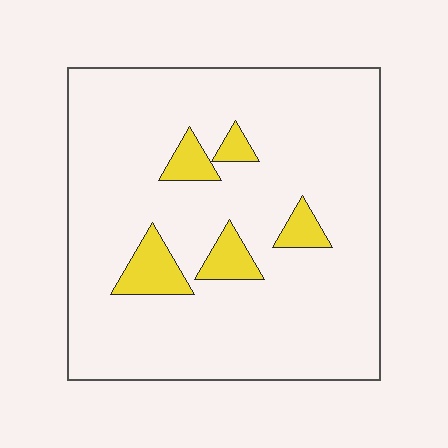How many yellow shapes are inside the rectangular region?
5.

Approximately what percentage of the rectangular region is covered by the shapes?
Approximately 10%.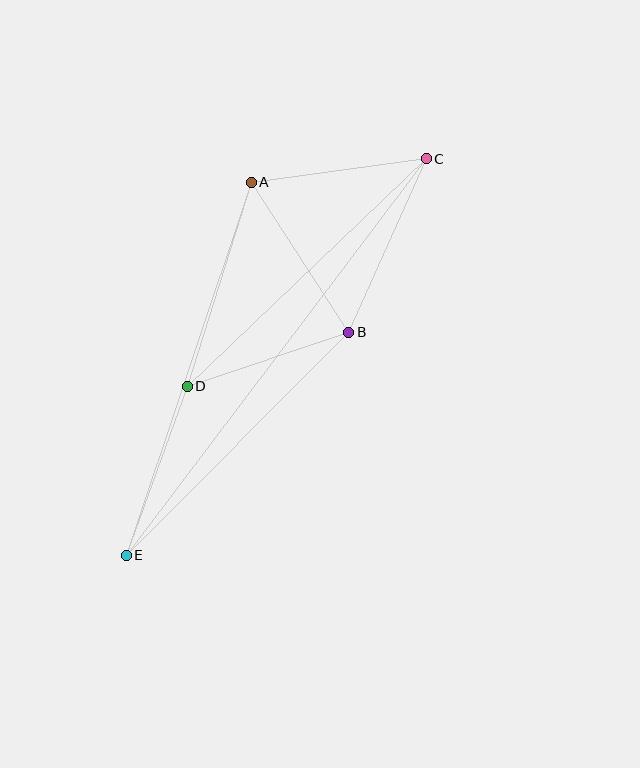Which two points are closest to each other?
Points B and D are closest to each other.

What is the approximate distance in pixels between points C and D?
The distance between C and D is approximately 330 pixels.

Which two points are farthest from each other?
Points C and E are farthest from each other.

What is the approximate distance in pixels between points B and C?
The distance between B and C is approximately 190 pixels.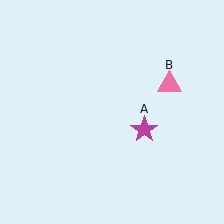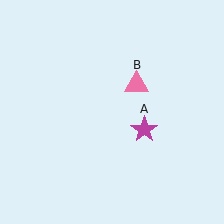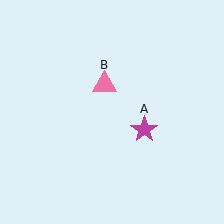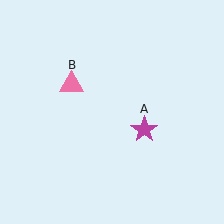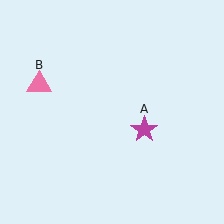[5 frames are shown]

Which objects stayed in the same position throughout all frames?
Magenta star (object A) remained stationary.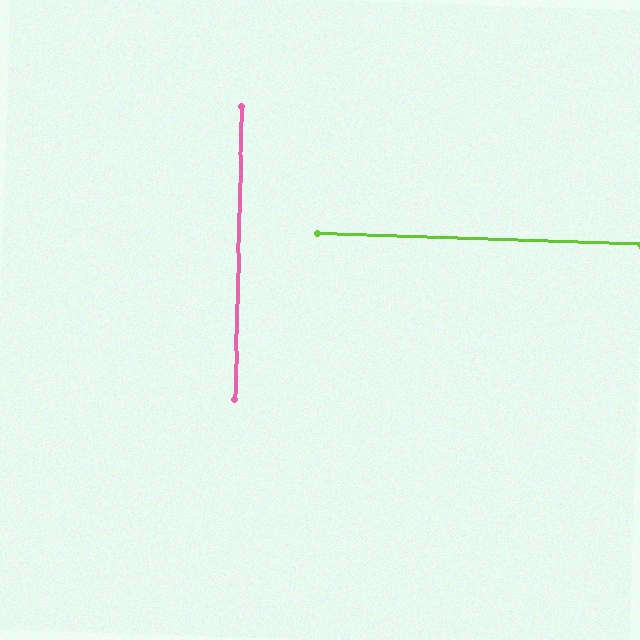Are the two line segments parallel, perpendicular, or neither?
Perpendicular — they meet at approximately 89°.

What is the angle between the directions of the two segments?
Approximately 89 degrees.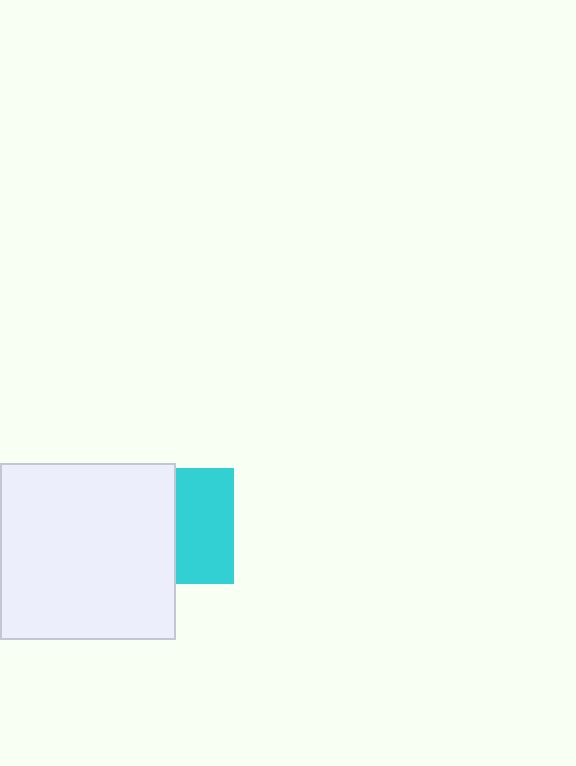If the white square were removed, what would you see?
You would see the complete cyan square.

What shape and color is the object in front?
The object in front is a white square.